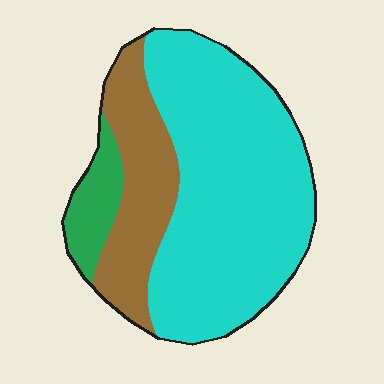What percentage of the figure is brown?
Brown takes up about one quarter (1/4) of the figure.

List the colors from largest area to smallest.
From largest to smallest: cyan, brown, green.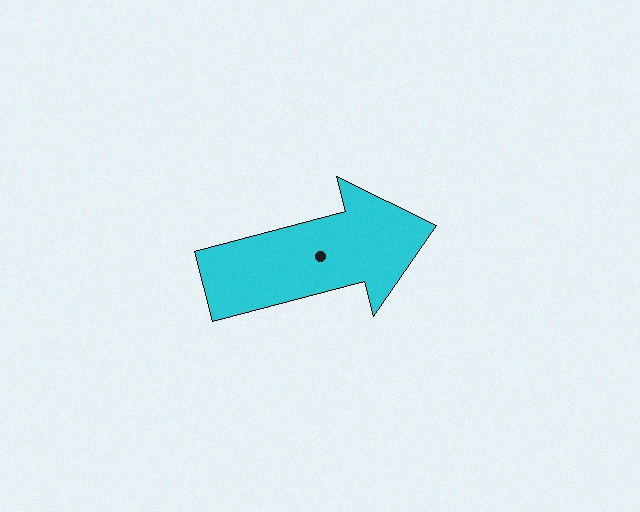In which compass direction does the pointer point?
East.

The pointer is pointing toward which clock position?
Roughly 3 o'clock.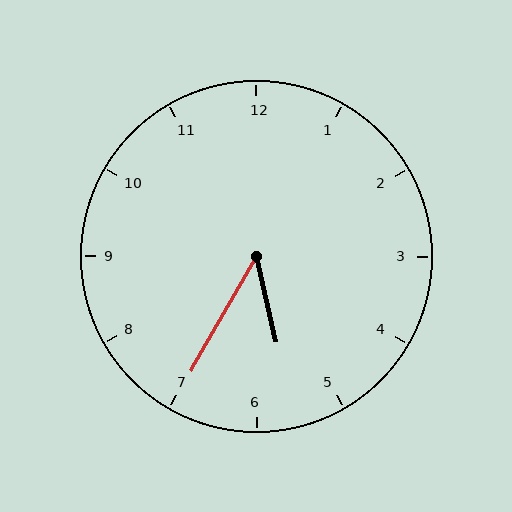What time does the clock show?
5:35.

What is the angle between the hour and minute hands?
Approximately 42 degrees.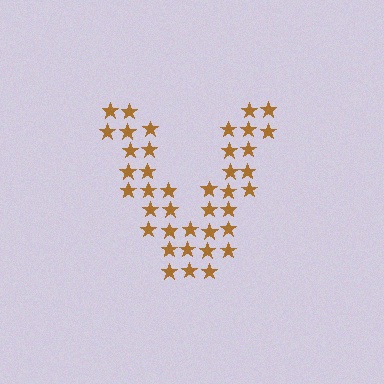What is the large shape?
The large shape is the letter V.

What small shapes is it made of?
It is made of small stars.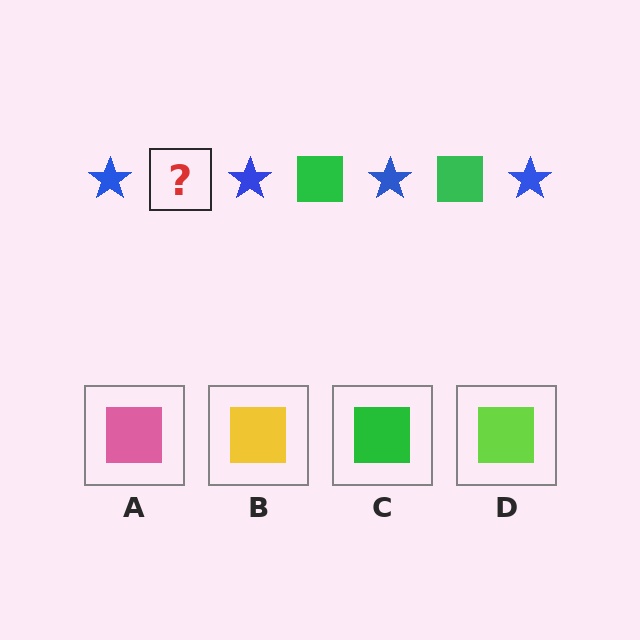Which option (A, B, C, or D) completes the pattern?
C.